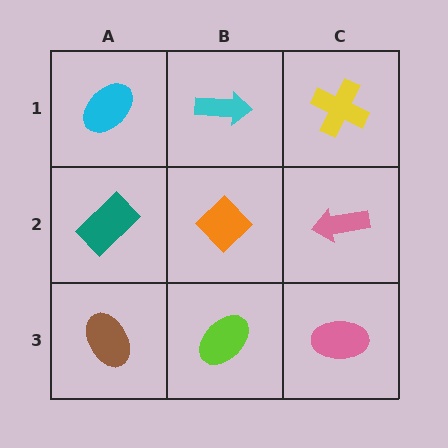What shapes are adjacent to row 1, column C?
A pink arrow (row 2, column C), a cyan arrow (row 1, column B).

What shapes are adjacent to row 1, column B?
An orange diamond (row 2, column B), a cyan ellipse (row 1, column A), a yellow cross (row 1, column C).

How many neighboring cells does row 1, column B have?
3.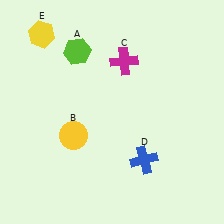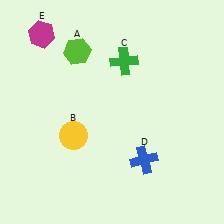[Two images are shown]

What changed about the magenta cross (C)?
In Image 1, C is magenta. In Image 2, it changed to green.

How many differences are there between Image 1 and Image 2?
There are 2 differences between the two images.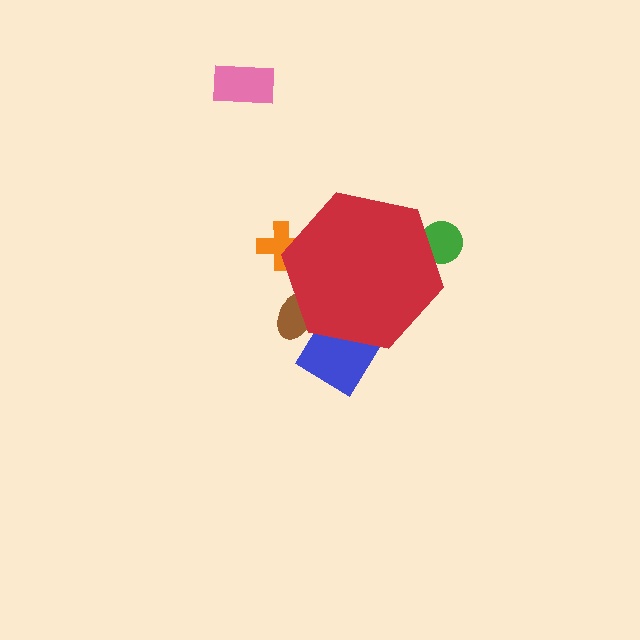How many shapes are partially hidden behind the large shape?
4 shapes are partially hidden.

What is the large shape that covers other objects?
A red hexagon.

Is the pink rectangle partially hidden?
No, the pink rectangle is fully visible.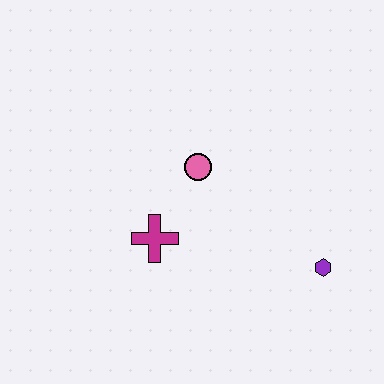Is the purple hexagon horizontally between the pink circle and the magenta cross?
No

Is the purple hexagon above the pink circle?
No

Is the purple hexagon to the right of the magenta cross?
Yes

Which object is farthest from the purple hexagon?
The magenta cross is farthest from the purple hexagon.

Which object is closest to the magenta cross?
The pink circle is closest to the magenta cross.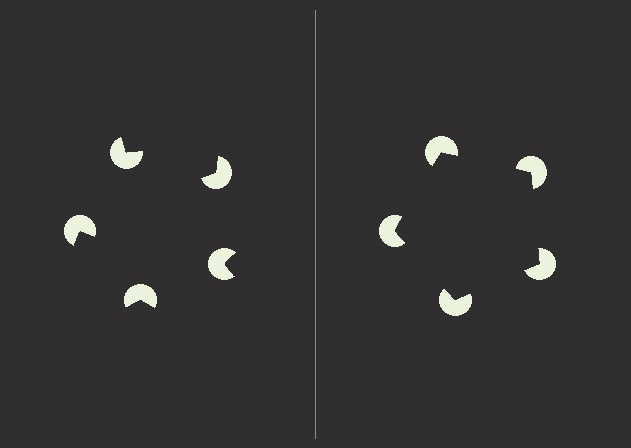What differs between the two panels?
The pac-man discs are positioned identically on both sides; only the wedge orientations differ. On the right they align to a pentagon; on the left they are misaligned.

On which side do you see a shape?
An illusory pentagon appears on the right side. On the left side the wedge cuts are rotated, so no coherent shape forms.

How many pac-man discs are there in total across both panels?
10 — 5 on each side.